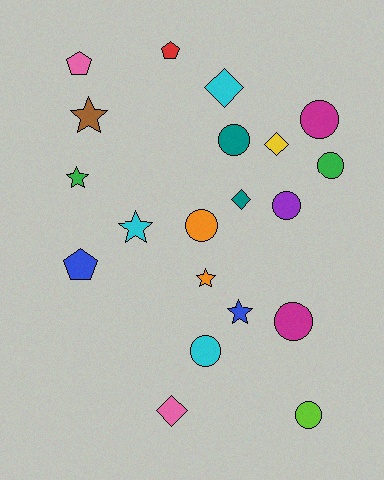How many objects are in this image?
There are 20 objects.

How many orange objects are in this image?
There are 2 orange objects.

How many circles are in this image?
There are 8 circles.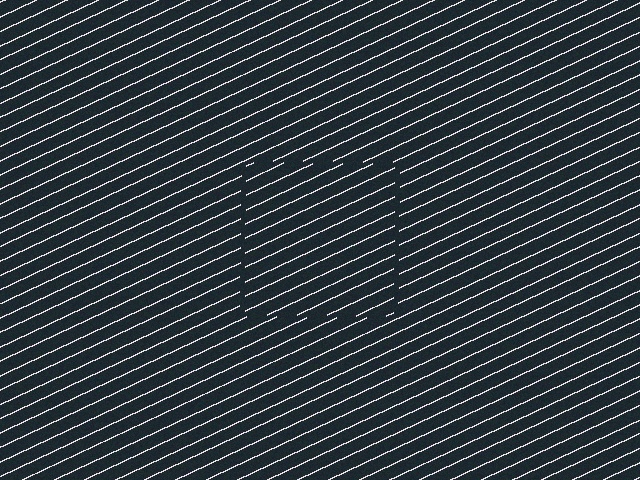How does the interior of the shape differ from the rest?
The interior of the shape contains the same grating, shifted by half a period — the contour is defined by the phase discontinuity where line-ends from the inner and outer gratings abut.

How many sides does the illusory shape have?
4 sides — the line-ends trace a square.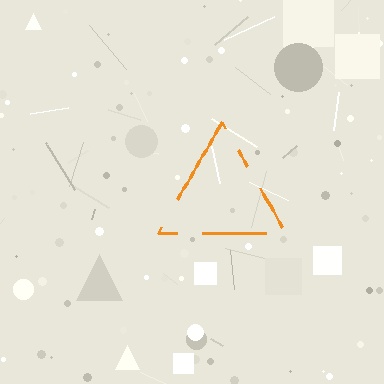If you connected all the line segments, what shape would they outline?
They would outline a triangle.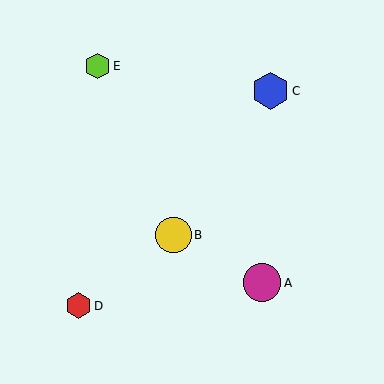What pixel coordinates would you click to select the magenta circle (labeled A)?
Click at (262, 283) to select the magenta circle A.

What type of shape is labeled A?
Shape A is a magenta circle.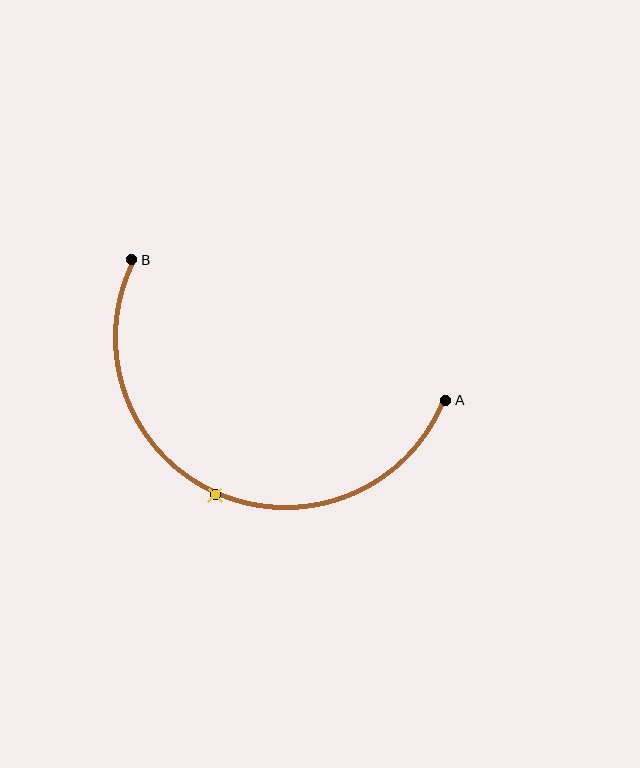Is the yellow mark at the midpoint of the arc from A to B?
Yes. The yellow mark lies on the arc at equal arc-length from both A and B — it is the arc midpoint.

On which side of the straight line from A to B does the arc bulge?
The arc bulges below the straight line connecting A and B.